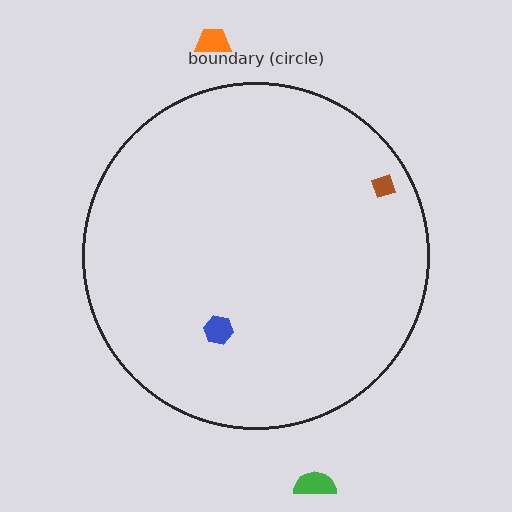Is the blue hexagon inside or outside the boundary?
Inside.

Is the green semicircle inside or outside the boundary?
Outside.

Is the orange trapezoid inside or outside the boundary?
Outside.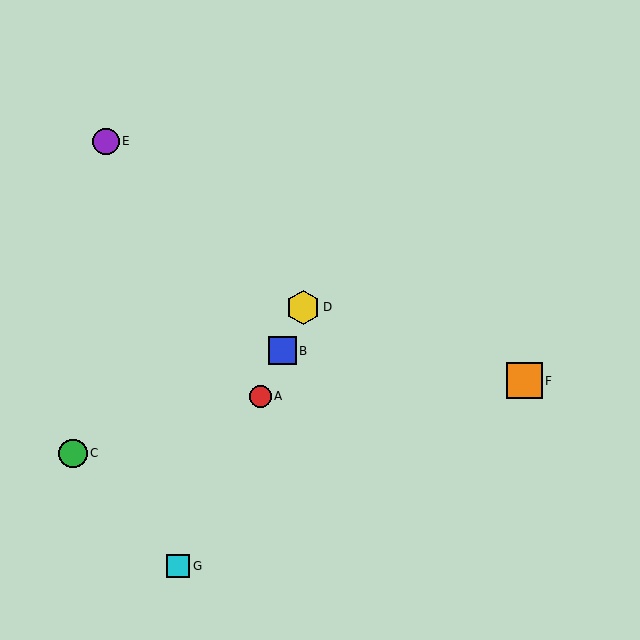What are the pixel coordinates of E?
Object E is at (106, 141).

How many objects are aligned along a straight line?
4 objects (A, B, D, G) are aligned along a straight line.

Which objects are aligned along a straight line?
Objects A, B, D, G are aligned along a straight line.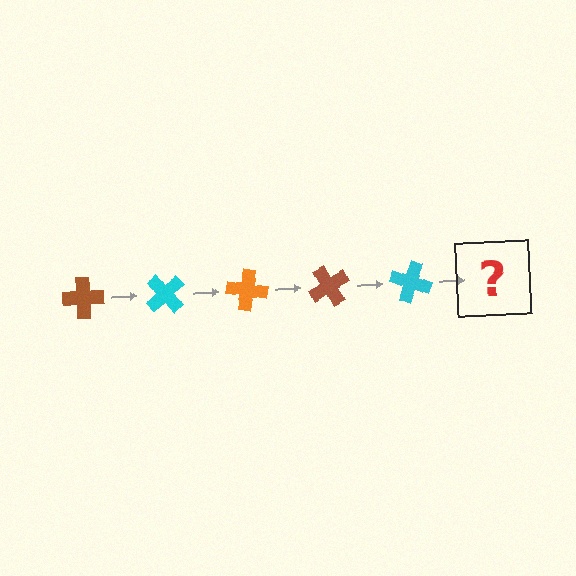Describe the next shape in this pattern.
It should be an orange cross, rotated 250 degrees from the start.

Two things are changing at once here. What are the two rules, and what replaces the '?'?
The two rules are that it rotates 50 degrees each step and the color cycles through brown, cyan, and orange. The '?' should be an orange cross, rotated 250 degrees from the start.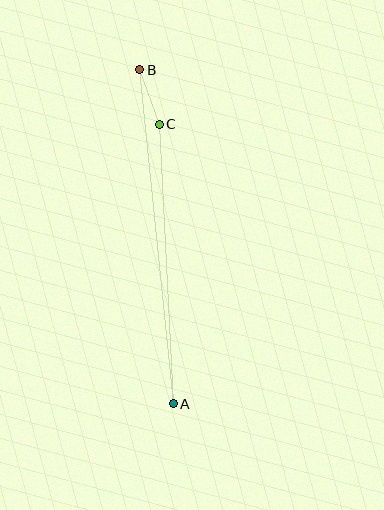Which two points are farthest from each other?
Points A and B are farthest from each other.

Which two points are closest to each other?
Points B and C are closest to each other.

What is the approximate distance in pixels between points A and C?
The distance between A and C is approximately 280 pixels.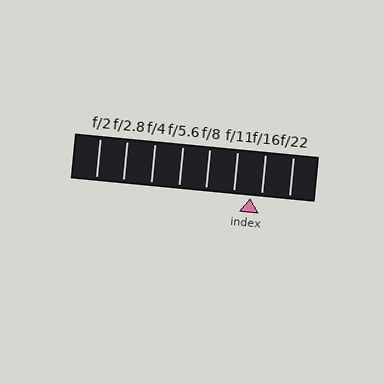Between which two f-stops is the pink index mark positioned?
The index mark is between f/11 and f/16.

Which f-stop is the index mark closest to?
The index mark is closest to f/16.